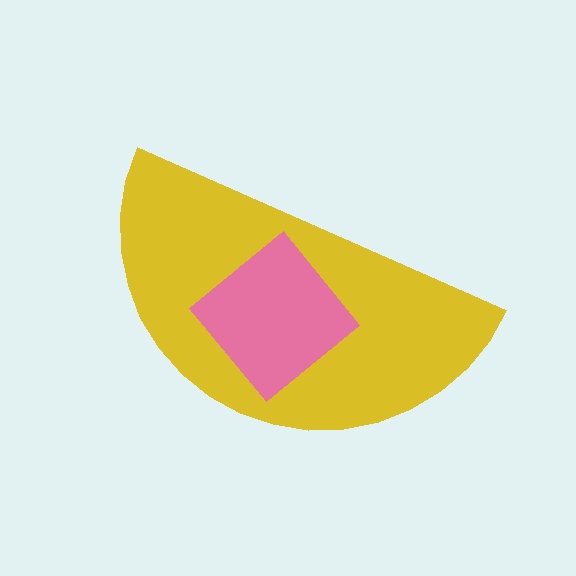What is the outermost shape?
The yellow semicircle.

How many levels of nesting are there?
2.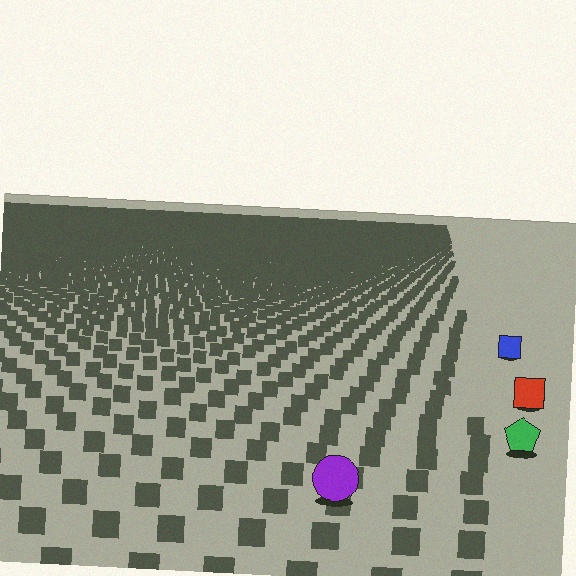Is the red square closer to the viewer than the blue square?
Yes. The red square is closer — you can tell from the texture gradient: the ground texture is coarser near it.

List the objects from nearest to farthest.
From nearest to farthest: the purple circle, the green pentagon, the red square, the blue square.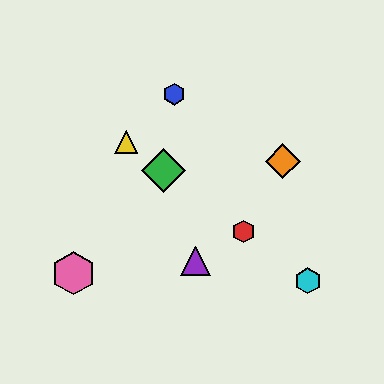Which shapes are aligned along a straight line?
The red hexagon, the green diamond, the yellow triangle, the cyan hexagon are aligned along a straight line.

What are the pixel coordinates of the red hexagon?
The red hexagon is at (244, 232).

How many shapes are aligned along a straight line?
4 shapes (the red hexagon, the green diamond, the yellow triangle, the cyan hexagon) are aligned along a straight line.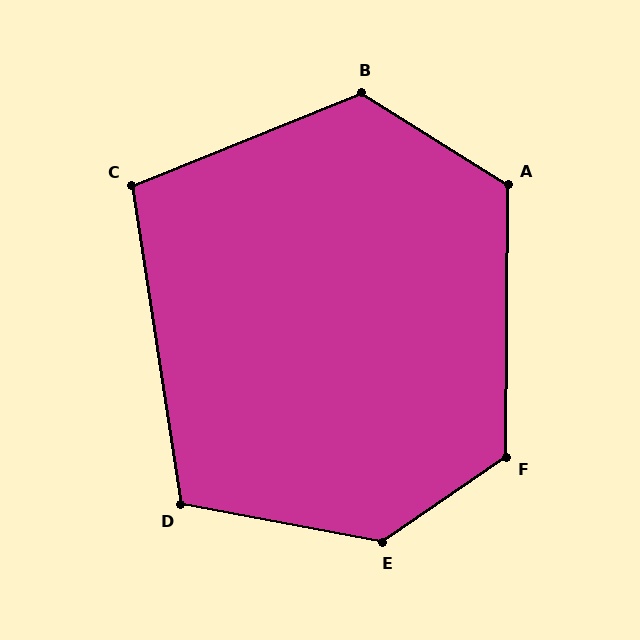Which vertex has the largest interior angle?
E, at approximately 135 degrees.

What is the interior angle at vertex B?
Approximately 126 degrees (obtuse).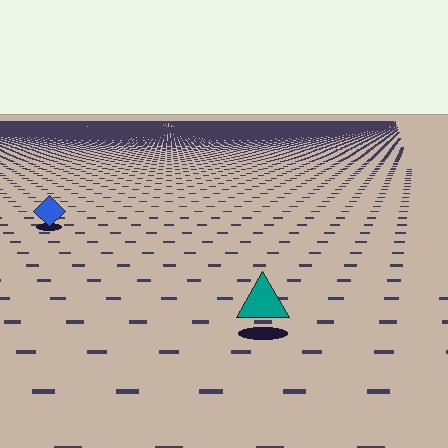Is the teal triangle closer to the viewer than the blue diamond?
Yes. The teal triangle is closer — you can tell from the texture gradient: the ground texture is coarser near it.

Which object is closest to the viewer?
The teal triangle is closest. The texture marks near it are larger and more spread out.